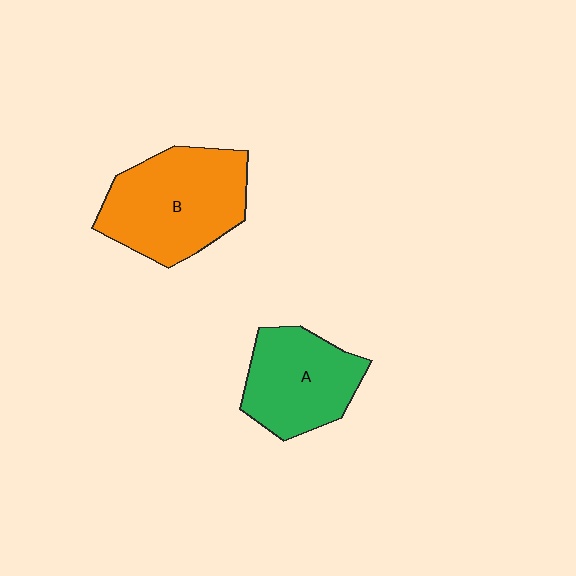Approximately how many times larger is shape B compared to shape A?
Approximately 1.3 times.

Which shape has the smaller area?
Shape A (green).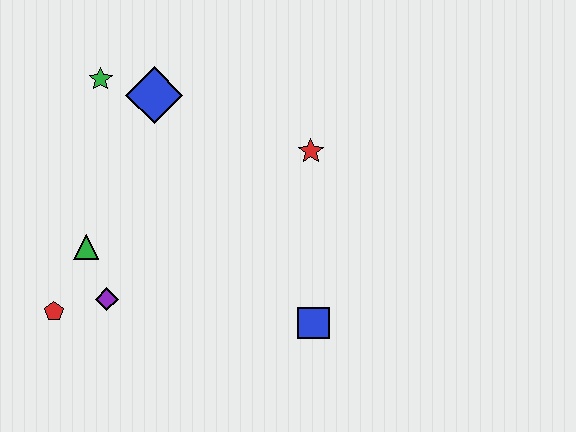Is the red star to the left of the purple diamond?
No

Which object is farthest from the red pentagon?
The red star is farthest from the red pentagon.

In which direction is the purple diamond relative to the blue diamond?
The purple diamond is below the blue diamond.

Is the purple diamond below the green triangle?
Yes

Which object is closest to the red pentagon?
The purple diamond is closest to the red pentagon.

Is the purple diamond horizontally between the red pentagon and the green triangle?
No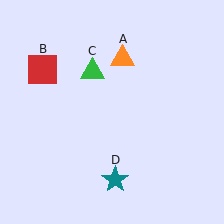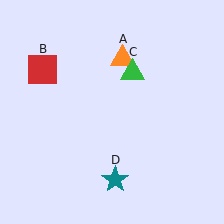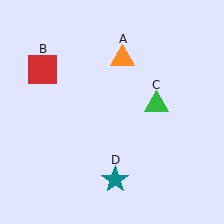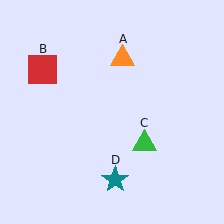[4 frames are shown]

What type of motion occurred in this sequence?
The green triangle (object C) rotated clockwise around the center of the scene.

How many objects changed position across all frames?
1 object changed position: green triangle (object C).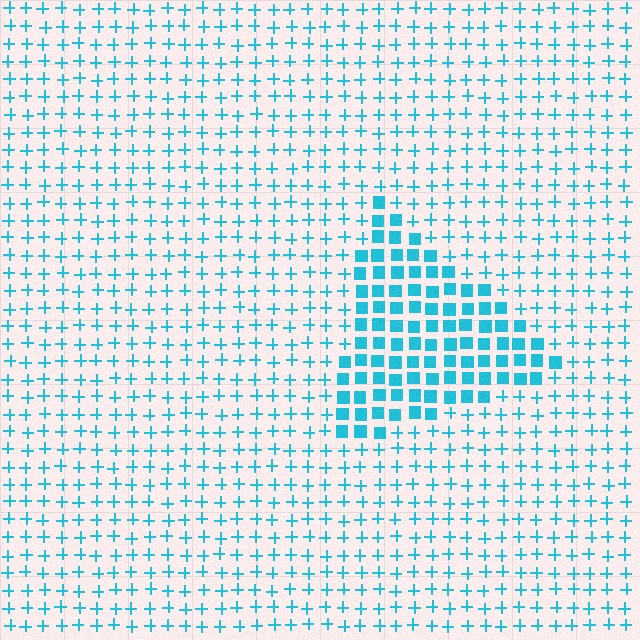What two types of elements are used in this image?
The image uses squares inside the triangle region and plus signs outside it.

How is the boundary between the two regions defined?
The boundary is defined by a change in element shape: squares inside vs. plus signs outside. All elements share the same color and spacing.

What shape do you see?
I see a triangle.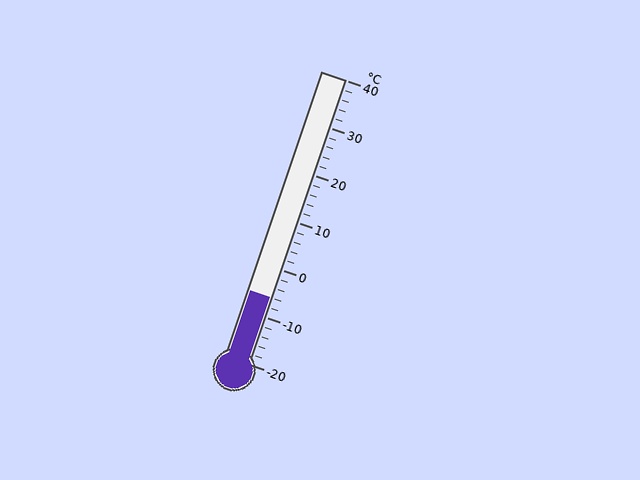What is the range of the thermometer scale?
The thermometer scale ranges from -20°C to 40°C.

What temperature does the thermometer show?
The thermometer shows approximately -6°C.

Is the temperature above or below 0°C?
The temperature is below 0°C.